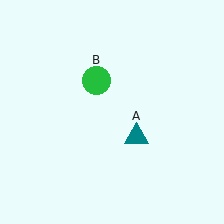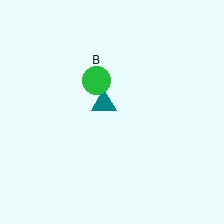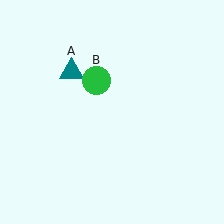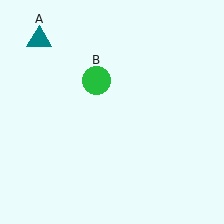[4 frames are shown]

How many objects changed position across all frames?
1 object changed position: teal triangle (object A).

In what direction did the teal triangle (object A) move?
The teal triangle (object A) moved up and to the left.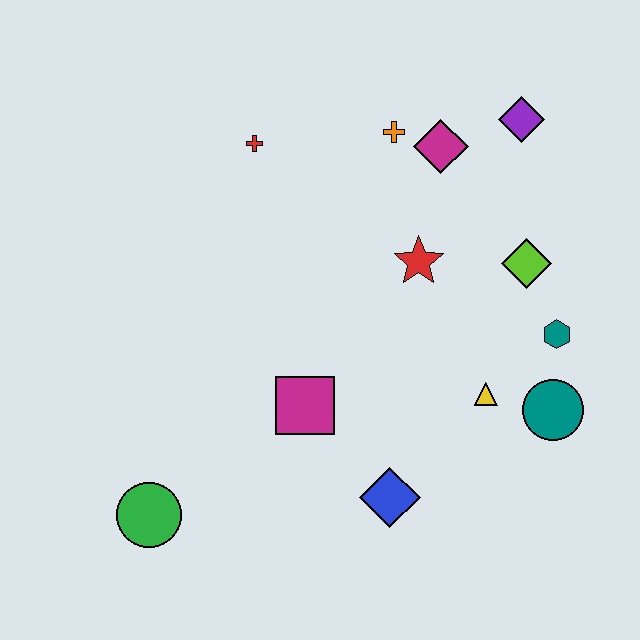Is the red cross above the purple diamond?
No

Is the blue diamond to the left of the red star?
Yes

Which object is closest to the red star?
The lime diamond is closest to the red star.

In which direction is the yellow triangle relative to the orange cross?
The yellow triangle is below the orange cross.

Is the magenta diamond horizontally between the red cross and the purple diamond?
Yes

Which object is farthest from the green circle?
The purple diamond is farthest from the green circle.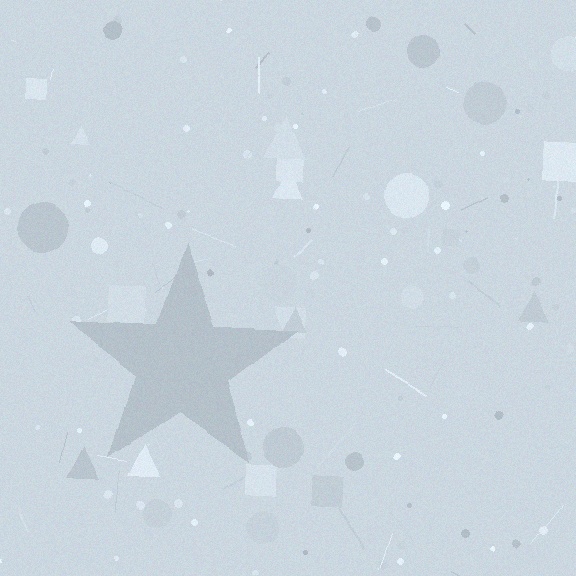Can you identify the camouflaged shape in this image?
The camouflaged shape is a star.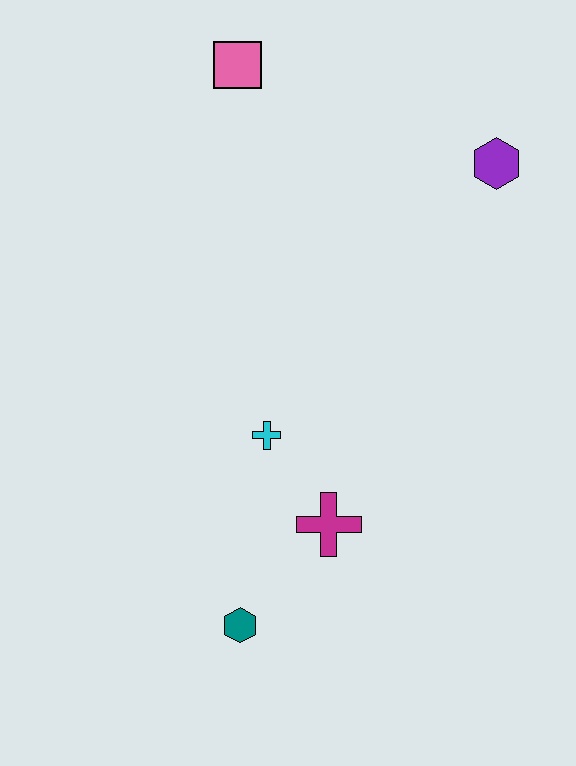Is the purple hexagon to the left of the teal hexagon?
No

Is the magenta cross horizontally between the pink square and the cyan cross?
No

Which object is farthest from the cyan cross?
The pink square is farthest from the cyan cross.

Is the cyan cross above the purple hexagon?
No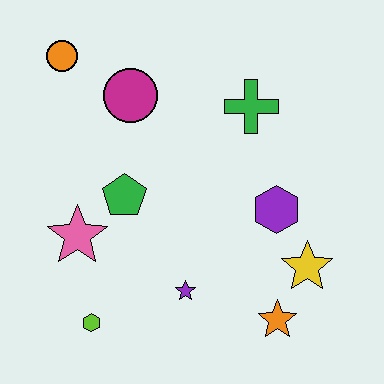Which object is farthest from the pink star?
The yellow star is farthest from the pink star.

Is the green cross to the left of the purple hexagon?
Yes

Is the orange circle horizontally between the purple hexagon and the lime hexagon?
No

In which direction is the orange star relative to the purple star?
The orange star is to the right of the purple star.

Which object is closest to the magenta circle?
The orange circle is closest to the magenta circle.